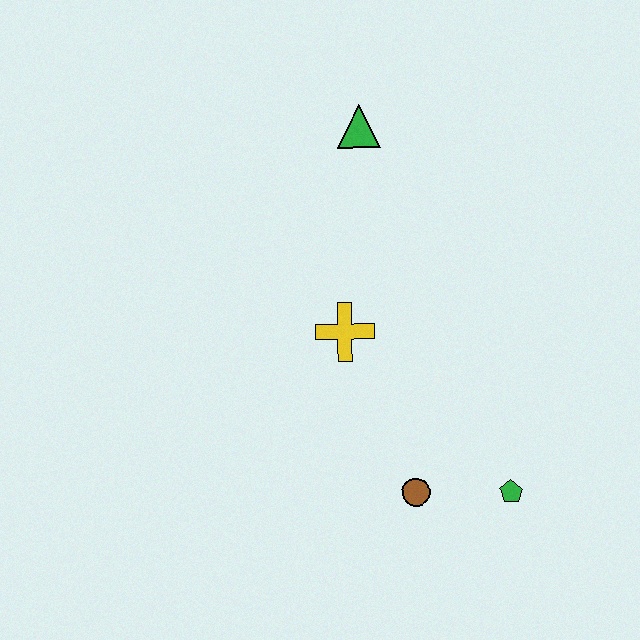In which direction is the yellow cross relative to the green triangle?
The yellow cross is below the green triangle.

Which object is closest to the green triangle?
The yellow cross is closest to the green triangle.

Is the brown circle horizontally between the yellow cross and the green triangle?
No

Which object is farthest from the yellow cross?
The green pentagon is farthest from the yellow cross.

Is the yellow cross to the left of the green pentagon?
Yes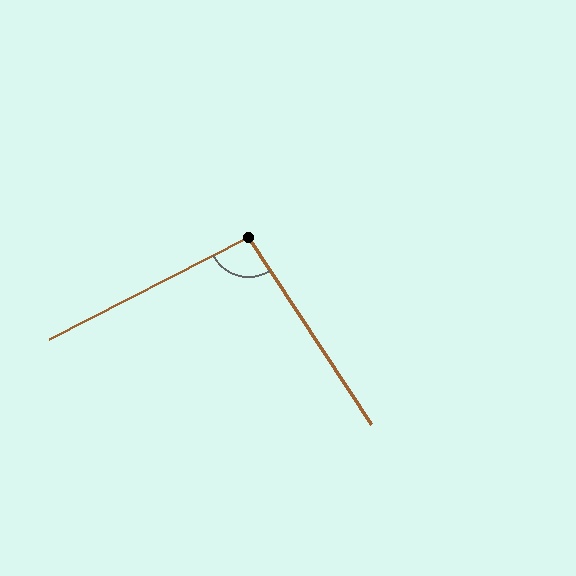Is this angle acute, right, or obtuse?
It is obtuse.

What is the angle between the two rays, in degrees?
Approximately 96 degrees.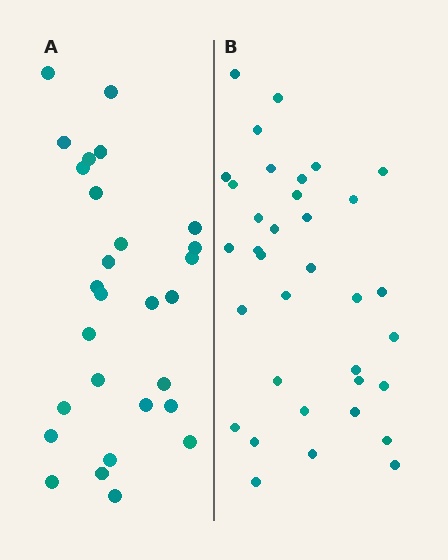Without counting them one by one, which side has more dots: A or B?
Region B (the right region) has more dots.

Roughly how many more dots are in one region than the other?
Region B has roughly 8 or so more dots than region A.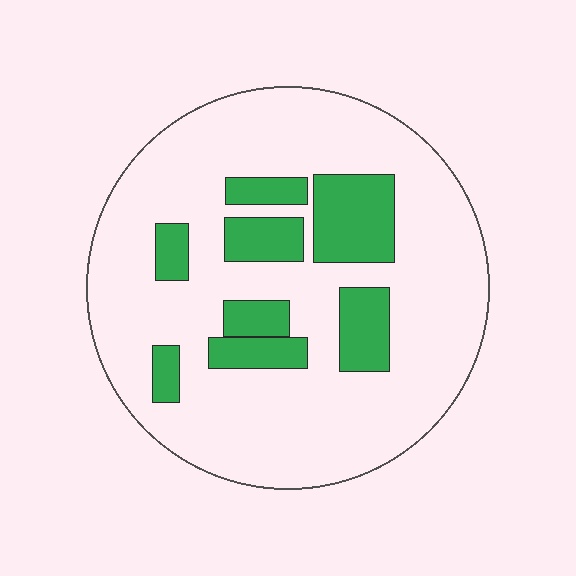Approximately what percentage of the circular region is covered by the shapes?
Approximately 20%.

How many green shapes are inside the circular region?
8.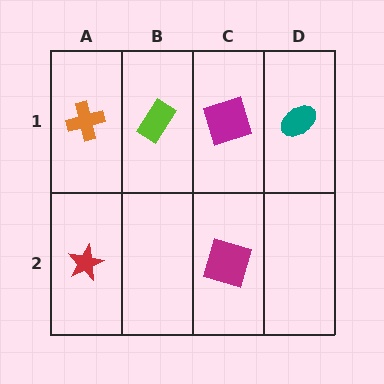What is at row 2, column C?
A magenta square.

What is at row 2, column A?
A red star.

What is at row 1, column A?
An orange cross.